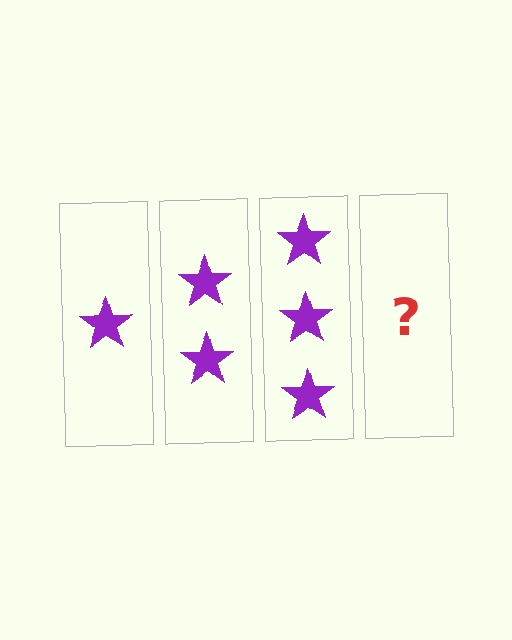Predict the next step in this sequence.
The next step is 4 stars.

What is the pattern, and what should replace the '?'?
The pattern is that each step adds one more star. The '?' should be 4 stars.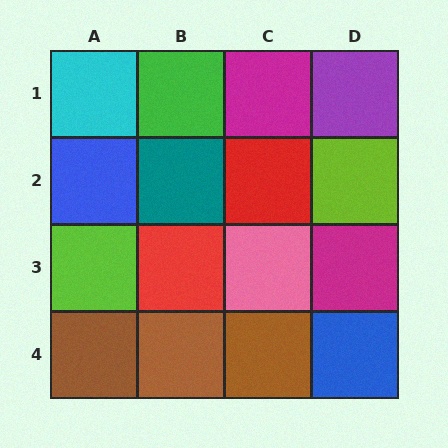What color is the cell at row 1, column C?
Magenta.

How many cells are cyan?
1 cell is cyan.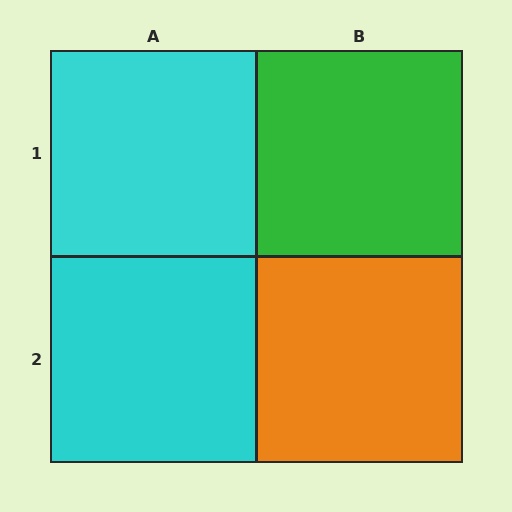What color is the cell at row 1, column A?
Cyan.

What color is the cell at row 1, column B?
Green.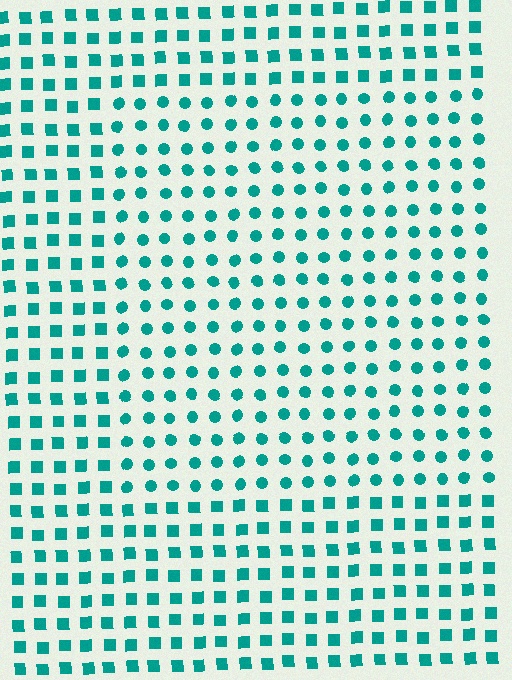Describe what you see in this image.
The image is filled with small teal elements arranged in a uniform grid. A rectangle-shaped region contains circles, while the surrounding area contains squares. The boundary is defined purely by the change in element shape.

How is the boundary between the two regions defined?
The boundary is defined by a change in element shape: circles inside vs. squares outside. All elements share the same color and spacing.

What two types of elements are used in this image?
The image uses circles inside the rectangle region and squares outside it.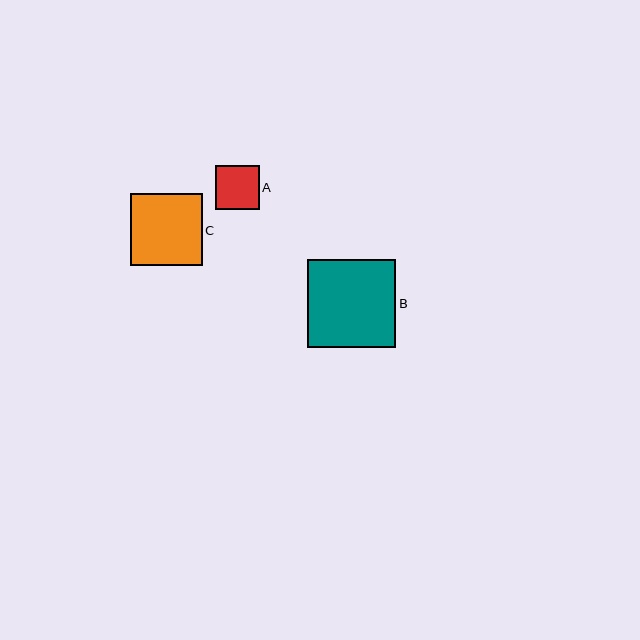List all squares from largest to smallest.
From largest to smallest: B, C, A.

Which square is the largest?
Square B is the largest with a size of approximately 88 pixels.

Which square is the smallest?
Square A is the smallest with a size of approximately 44 pixels.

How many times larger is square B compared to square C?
Square B is approximately 1.2 times the size of square C.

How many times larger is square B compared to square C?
Square B is approximately 1.2 times the size of square C.